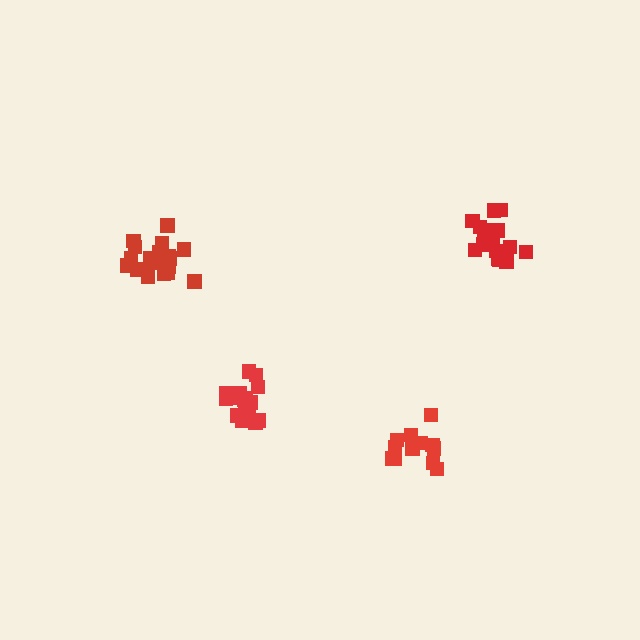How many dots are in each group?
Group 1: 18 dots, Group 2: 16 dots, Group 3: 14 dots, Group 4: 20 dots (68 total).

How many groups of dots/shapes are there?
There are 4 groups.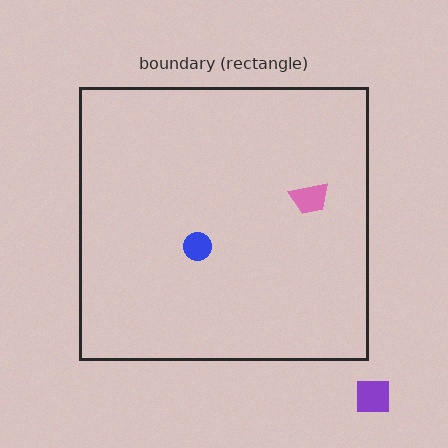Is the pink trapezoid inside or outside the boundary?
Inside.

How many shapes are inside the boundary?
2 inside, 1 outside.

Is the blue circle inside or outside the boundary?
Inside.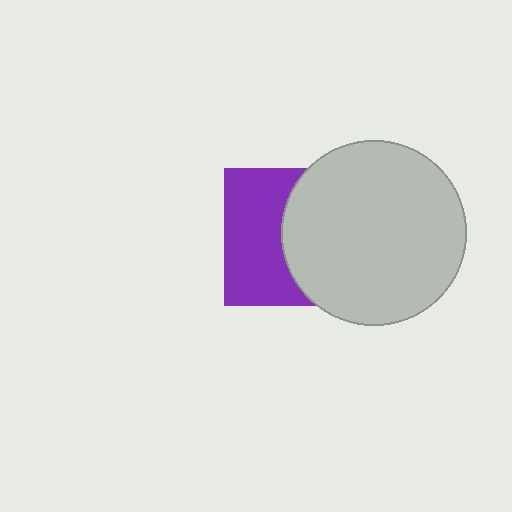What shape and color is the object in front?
The object in front is a light gray circle.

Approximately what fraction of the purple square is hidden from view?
Roughly 51% of the purple square is hidden behind the light gray circle.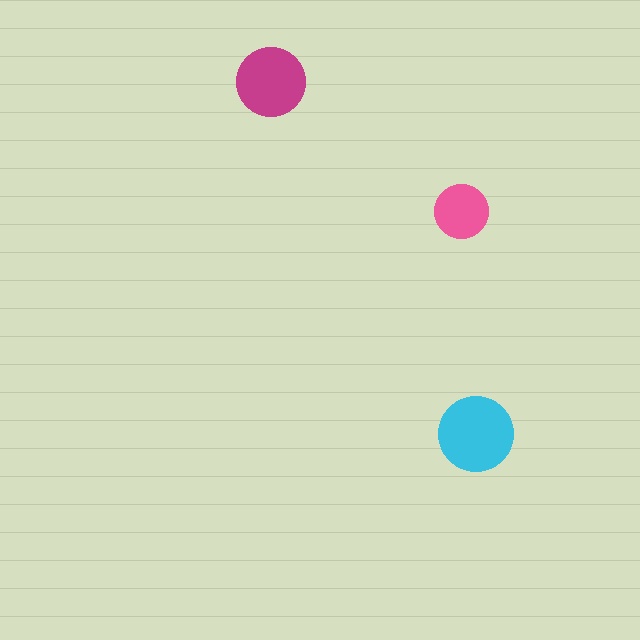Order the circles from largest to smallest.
the cyan one, the magenta one, the pink one.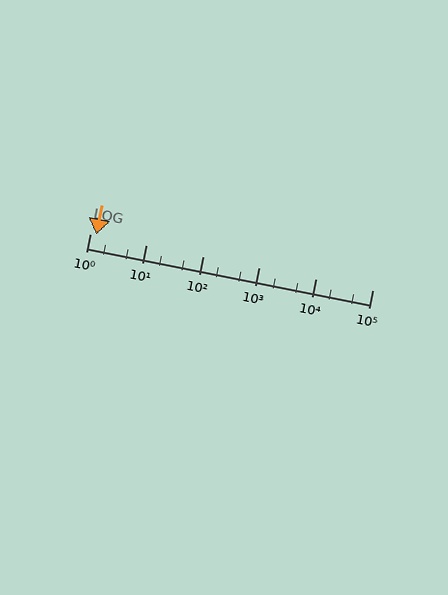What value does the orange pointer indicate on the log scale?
The pointer indicates approximately 1.3.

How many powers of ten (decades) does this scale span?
The scale spans 5 decades, from 1 to 100000.